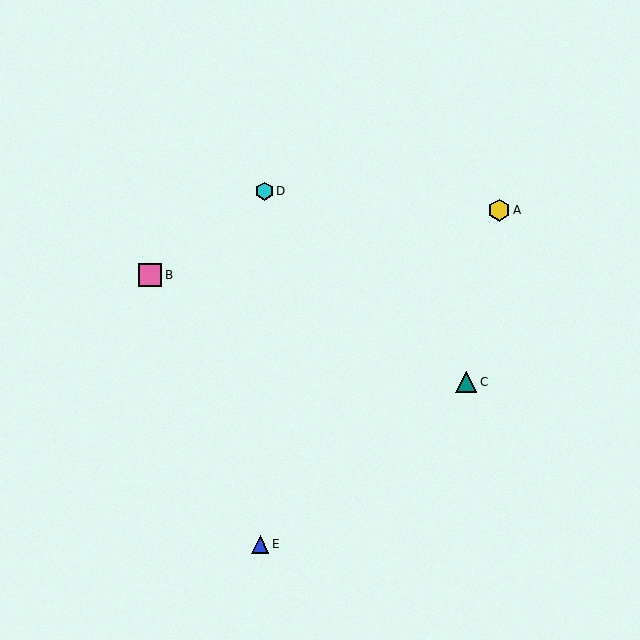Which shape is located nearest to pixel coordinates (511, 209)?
The yellow hexagon (labeled A) at (499, 210) is nearest to that location.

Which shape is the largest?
The pink square (labeled B) is the largest.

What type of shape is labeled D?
Shape D is a cyan hexagon.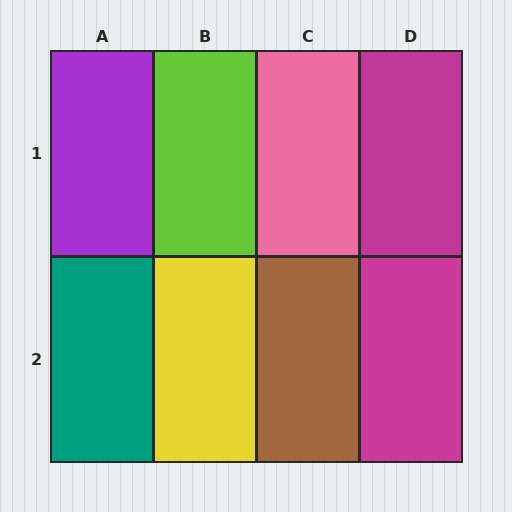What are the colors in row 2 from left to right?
Teal, yellow, brown, magenta.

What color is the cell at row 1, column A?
Purple.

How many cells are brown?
1 cell is brown.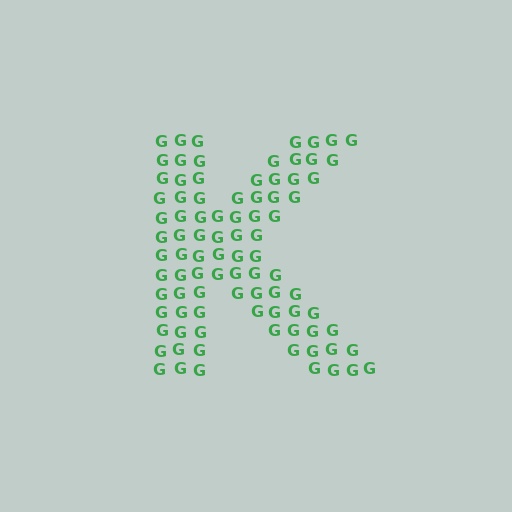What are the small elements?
The small elements are letter G's.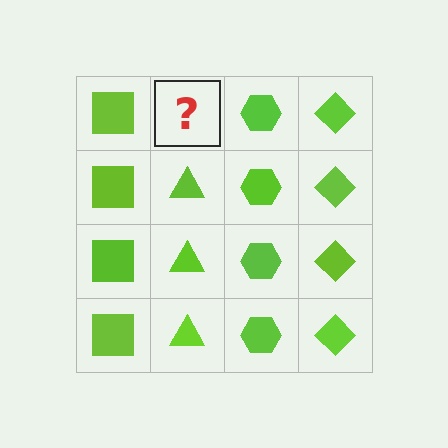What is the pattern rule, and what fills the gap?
The rule is that each column has a consistent shape. The gap should be filled with a lime triangle.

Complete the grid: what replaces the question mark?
The question mark should be replaced with a lime triangle.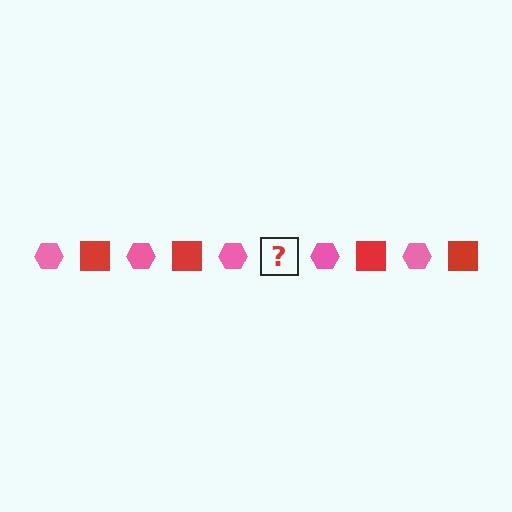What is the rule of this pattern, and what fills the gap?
The rule is that the pattern alternates between pink hexagon and red square. The gap should be filled with a red square.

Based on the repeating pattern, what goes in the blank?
The blank should be a red square.